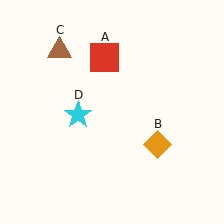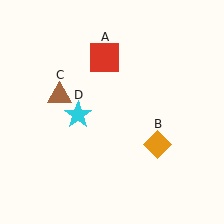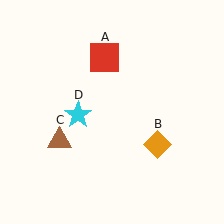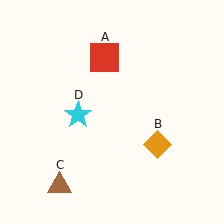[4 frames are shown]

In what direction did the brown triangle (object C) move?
The brown triangle (object C) moved down.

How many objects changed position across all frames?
1 object changed position: brown triangle (object C).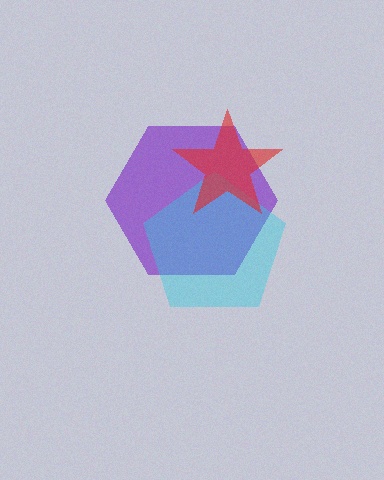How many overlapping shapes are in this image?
There are 3 overlapping shapes in the image.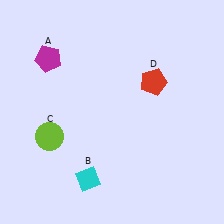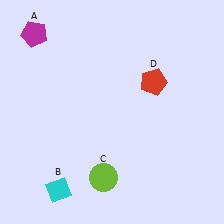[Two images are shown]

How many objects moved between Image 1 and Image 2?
3 objects moved between the two images.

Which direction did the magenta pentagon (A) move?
The magenta pentagon (A) moved up.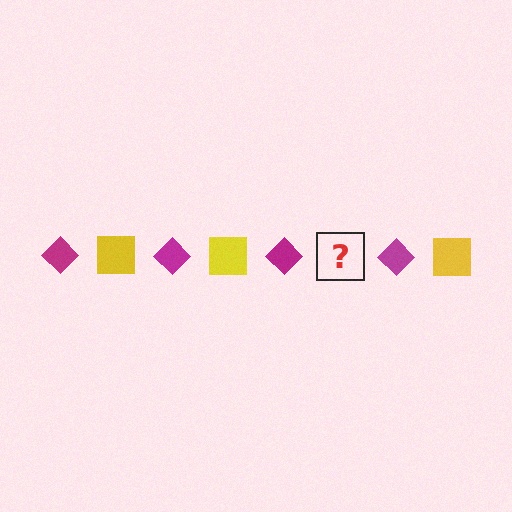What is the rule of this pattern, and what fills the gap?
The rule is that the pattern alternates between magenta diamond and yellow square. The gap should be filled with a yellow square.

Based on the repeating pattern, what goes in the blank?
The blank should be a yellow square.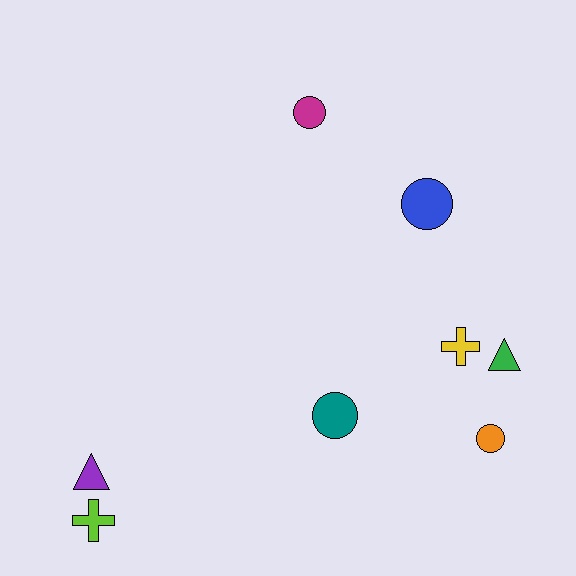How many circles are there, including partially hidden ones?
There are 4 circles.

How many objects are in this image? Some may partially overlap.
There are 8 objects.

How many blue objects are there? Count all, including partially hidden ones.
There is 1 blue object.